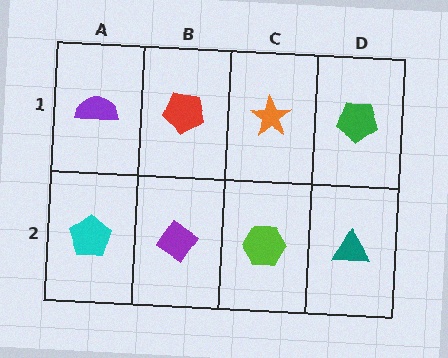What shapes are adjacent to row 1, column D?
A teal triangle (row 2, column D), an orange star (row 1, column C).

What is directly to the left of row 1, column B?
A purple semicircle.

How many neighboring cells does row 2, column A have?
2.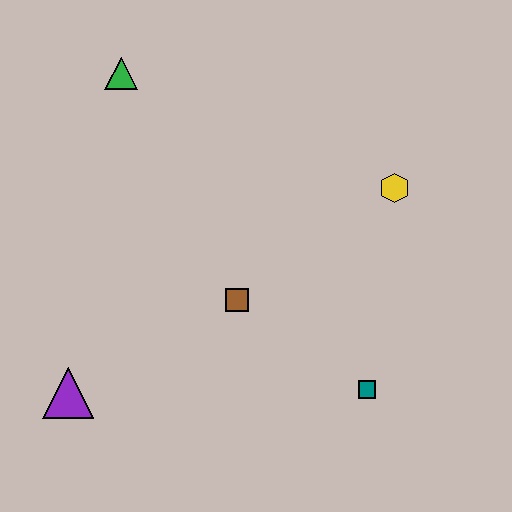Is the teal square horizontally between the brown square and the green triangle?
No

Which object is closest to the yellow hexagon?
The brown square is closest to the yellow hexagon.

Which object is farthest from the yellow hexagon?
The purple triangle is farthest from the yellow hexagon.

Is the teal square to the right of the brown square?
Yes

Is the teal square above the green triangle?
No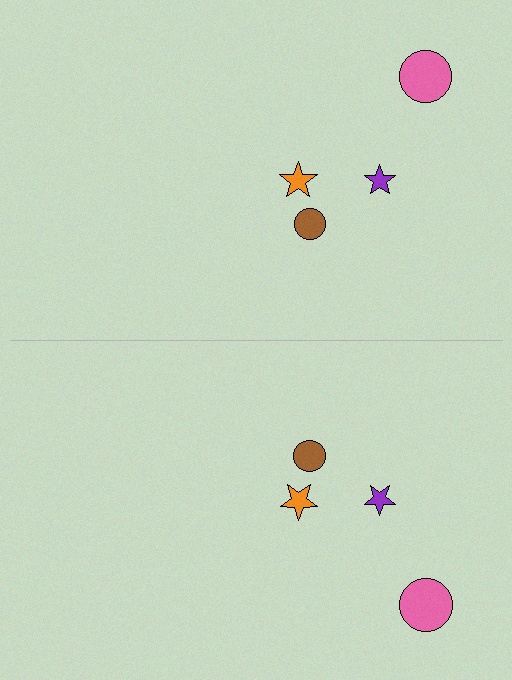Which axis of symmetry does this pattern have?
The pattern has a horizontal axis of symmetry running through the center of the image.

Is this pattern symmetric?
Yes, this pattern has bilateral (reflection) symmetry.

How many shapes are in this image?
There are 8 shapes in this image.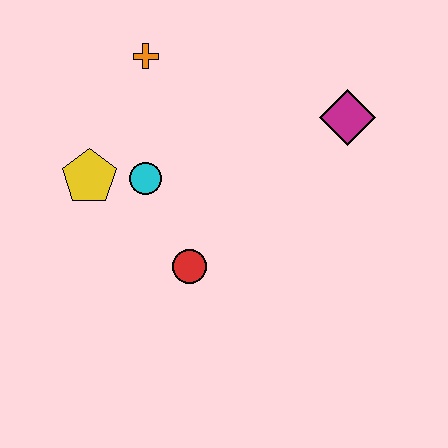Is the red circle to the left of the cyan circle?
No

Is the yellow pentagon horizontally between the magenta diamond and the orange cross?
No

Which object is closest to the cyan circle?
The yellow pentagon is closest to the cyan circle.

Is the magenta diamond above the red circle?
Yes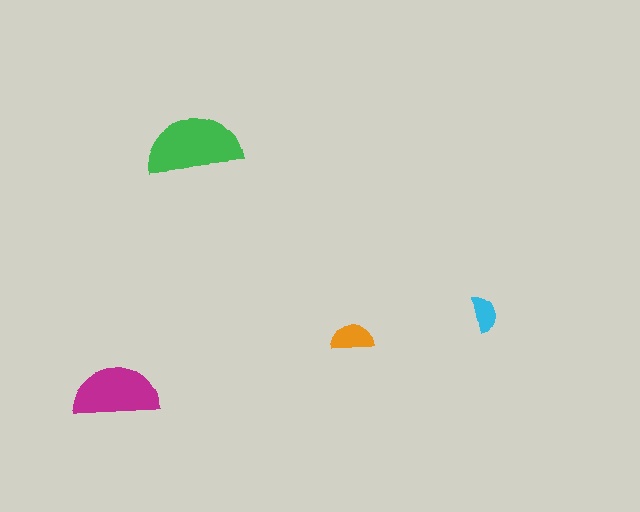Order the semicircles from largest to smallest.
the green one, the magenta one, the orange one, the cyan one.